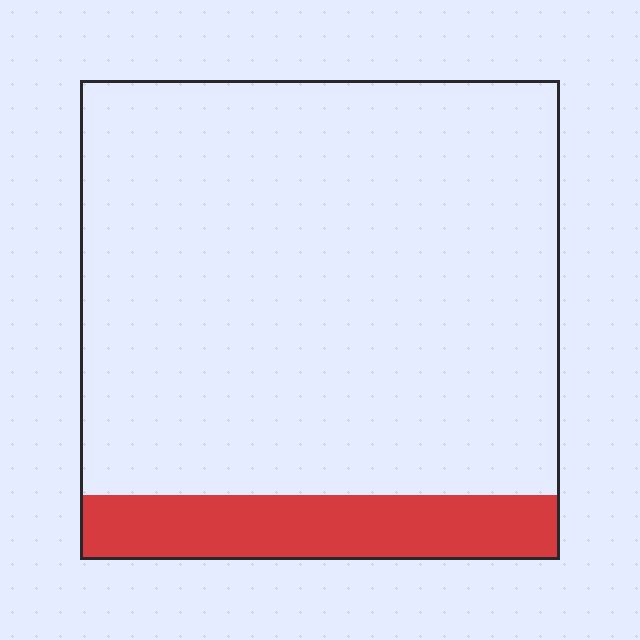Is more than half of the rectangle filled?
No.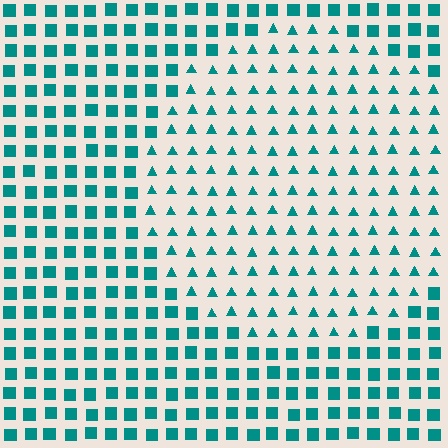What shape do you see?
I see a circle.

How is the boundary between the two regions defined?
The boundary is defined by a change in element shape: triangles inside vs. squares outside. All elements share the same color and spacing.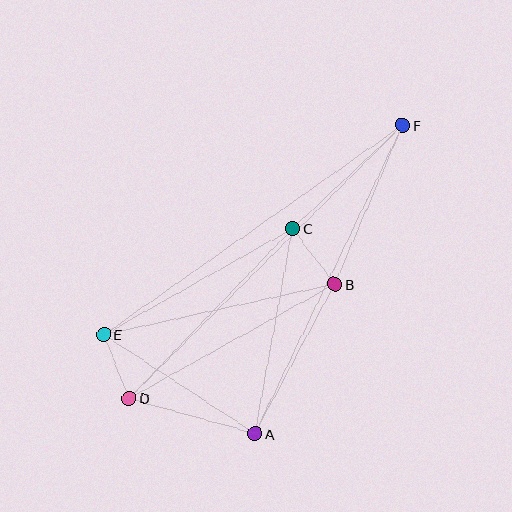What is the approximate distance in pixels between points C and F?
The distance between C and F is approximately 151 pixels.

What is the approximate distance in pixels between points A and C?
The distance between A and C is approximately 209 pixels.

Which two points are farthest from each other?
Points D and F are farthest from each other.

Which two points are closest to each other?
Points D and E are closest to each other.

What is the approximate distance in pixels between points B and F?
The distance between B and F is approximately 173 pixels.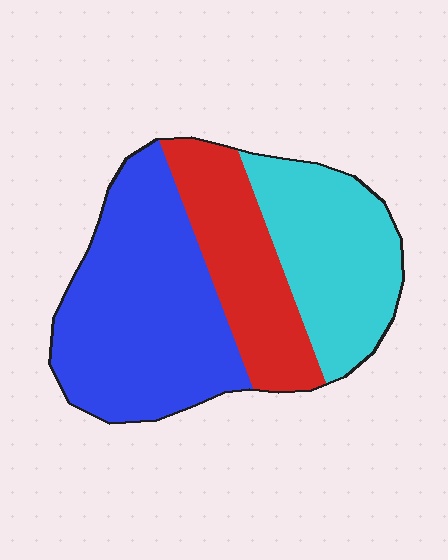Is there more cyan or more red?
Cyan.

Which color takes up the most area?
Blue, at roughly 45%.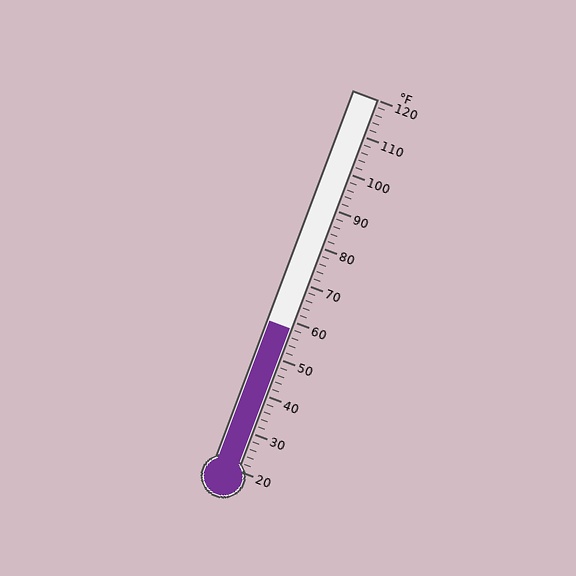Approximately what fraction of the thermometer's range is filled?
The thermometer is filled to approximately 40% of its range.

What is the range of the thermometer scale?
The thermometer scale ranges from 20°F to 120°F.